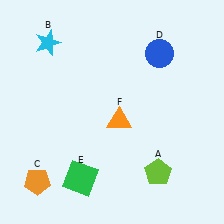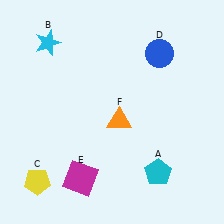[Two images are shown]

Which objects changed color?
A changed from lime to cyan. C changed from orange to yellow. E changed from green to magenta.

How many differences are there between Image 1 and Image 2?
There are 3 differences between the two images.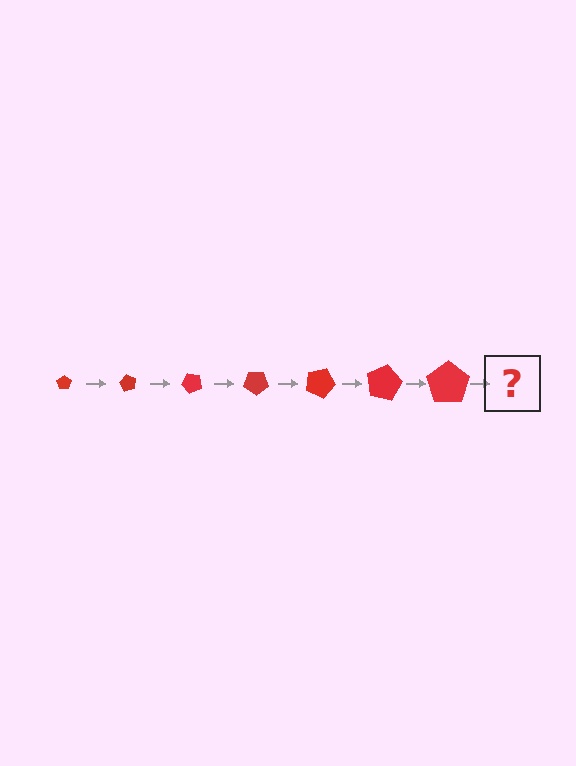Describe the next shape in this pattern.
It should be a pentagon, larger than the previous one and rotated 420 degrees from the start.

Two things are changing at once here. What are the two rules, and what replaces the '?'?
The two rules are that the pentagon grows larger each step and it rotates 60 degrees each step. The '?' should be a pentagon, larger than the previous one and rotated 420 degrees from the start.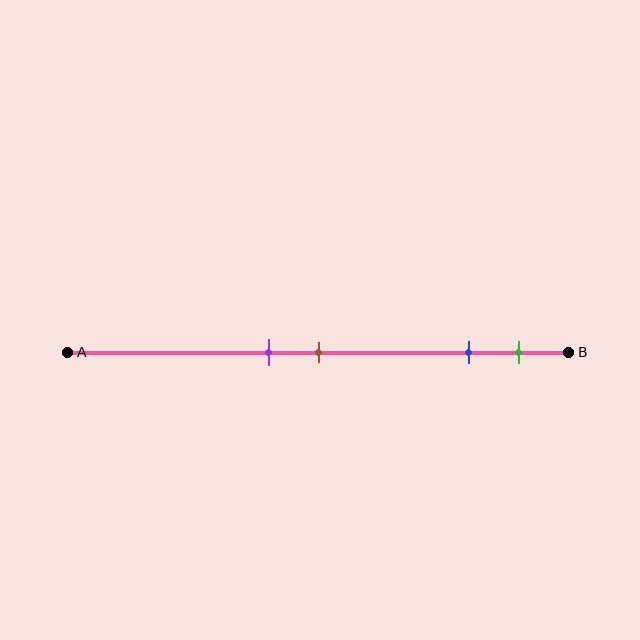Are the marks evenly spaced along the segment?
No, the marks are not evenly spaced.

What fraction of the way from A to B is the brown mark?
The brown mark is approximately 50% (0.5) of the way from A to B.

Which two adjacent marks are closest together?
The purple and brown marks are the closest adjacent pair.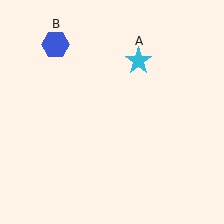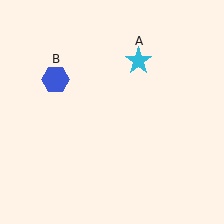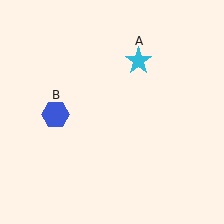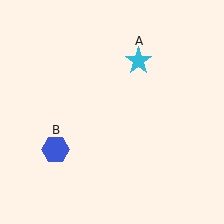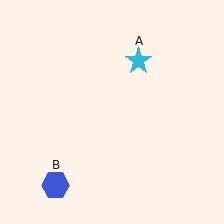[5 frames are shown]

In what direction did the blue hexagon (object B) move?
The blue hexagon (object B) moved down.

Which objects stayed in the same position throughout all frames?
Cyan star (object A) remained stationary.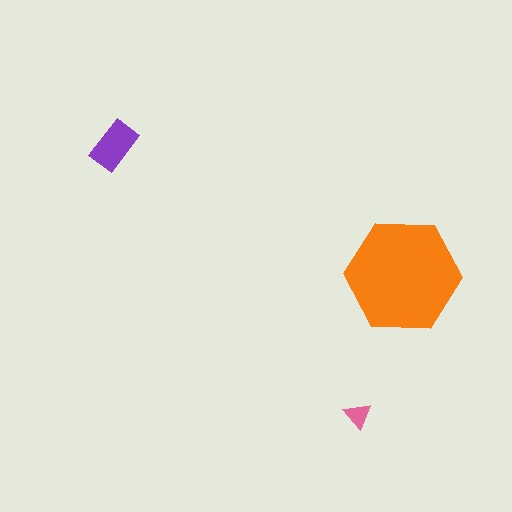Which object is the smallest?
The pink triangle.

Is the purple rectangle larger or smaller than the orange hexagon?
Smaller.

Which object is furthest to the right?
The orange hexagon is rightmost.